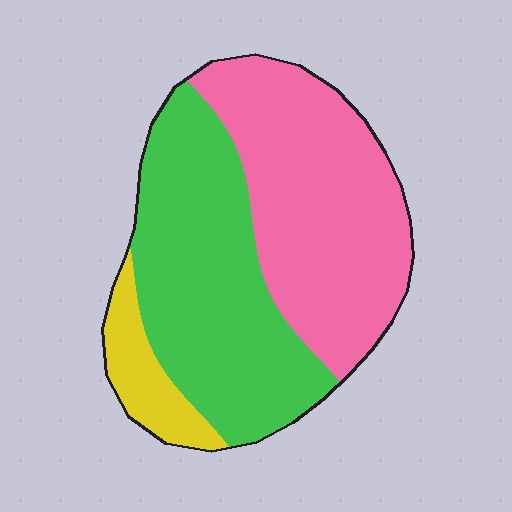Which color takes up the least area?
Yellow, at roughly 10%.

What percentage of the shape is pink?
Pink covers 45% of the shape.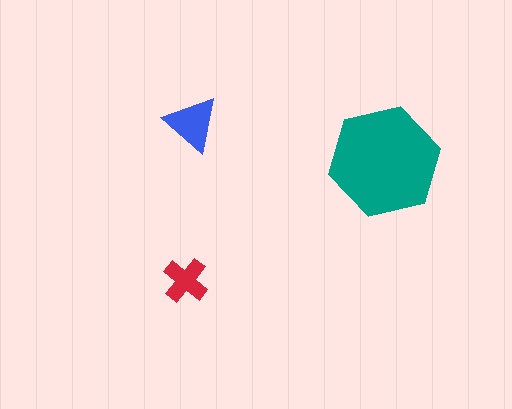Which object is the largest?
The teal hexagon.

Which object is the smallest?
The red cross.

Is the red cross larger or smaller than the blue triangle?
Smaller.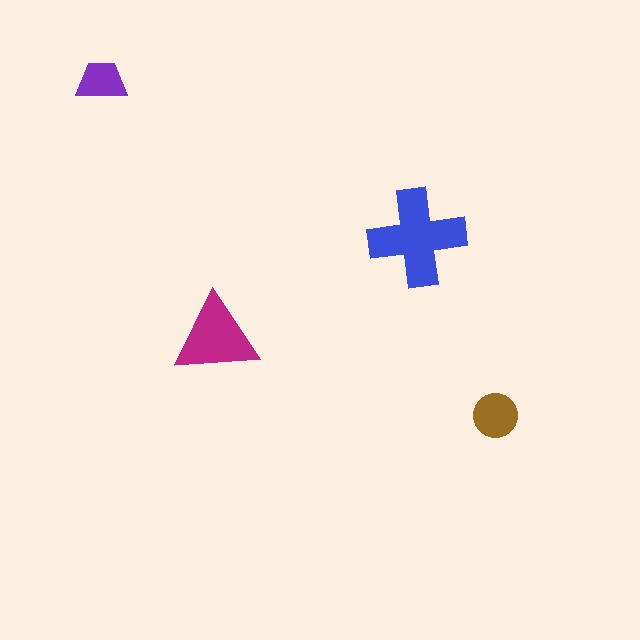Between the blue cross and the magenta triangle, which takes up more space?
The blue cross.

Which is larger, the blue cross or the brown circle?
The blue cross.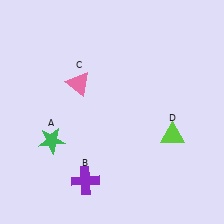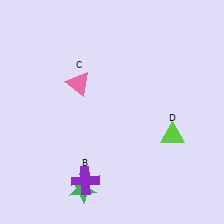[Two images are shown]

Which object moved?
The green star (A) moved down.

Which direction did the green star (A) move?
The green star (A) moved down.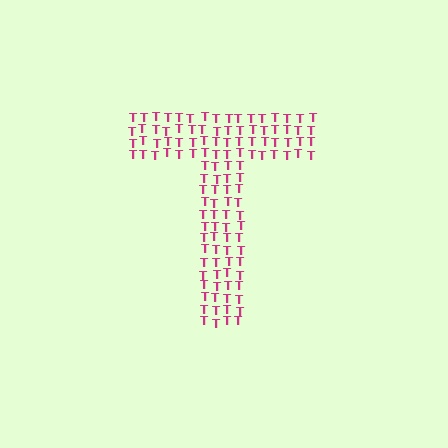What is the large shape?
The large shape is the letter T.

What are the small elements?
The small elements are letter T's.